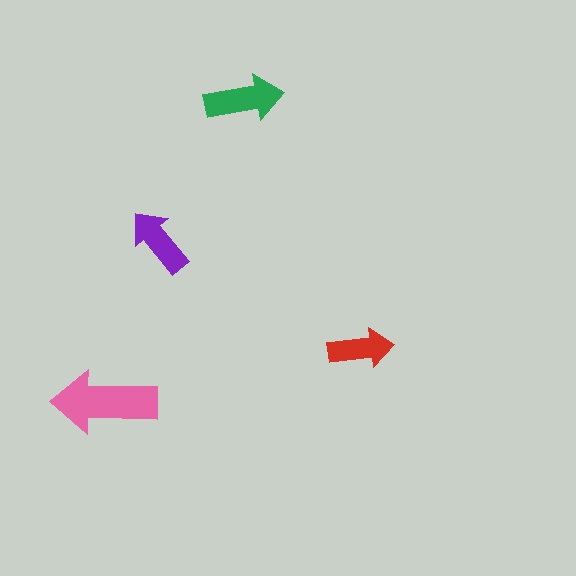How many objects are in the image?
There are 4 objects in the image.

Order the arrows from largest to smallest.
the pink one, the green one, the purple one, the red one.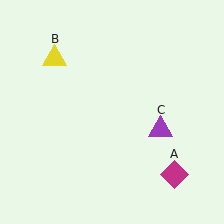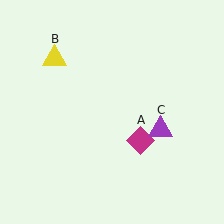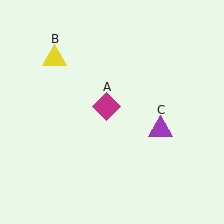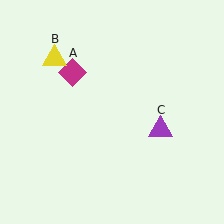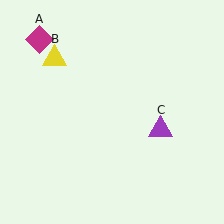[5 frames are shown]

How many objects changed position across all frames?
1 object changed position: magenta diamond (object A).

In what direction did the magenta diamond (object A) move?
The magenta diamond (object A) moved up and to the left.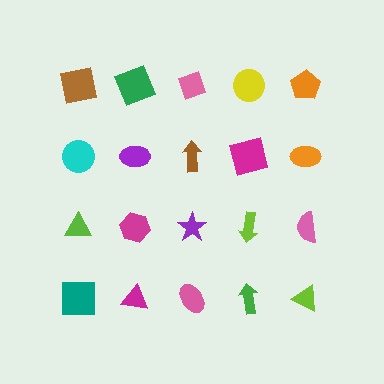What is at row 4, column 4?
A green arrow.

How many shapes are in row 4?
5 shapes.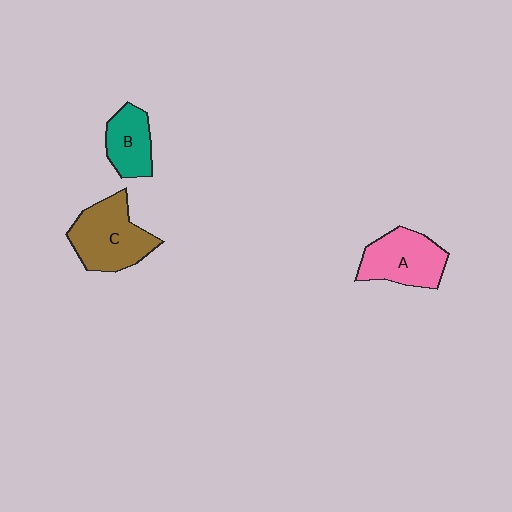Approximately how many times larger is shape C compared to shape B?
Approximately 1.6 times.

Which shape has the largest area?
Shape C (brown).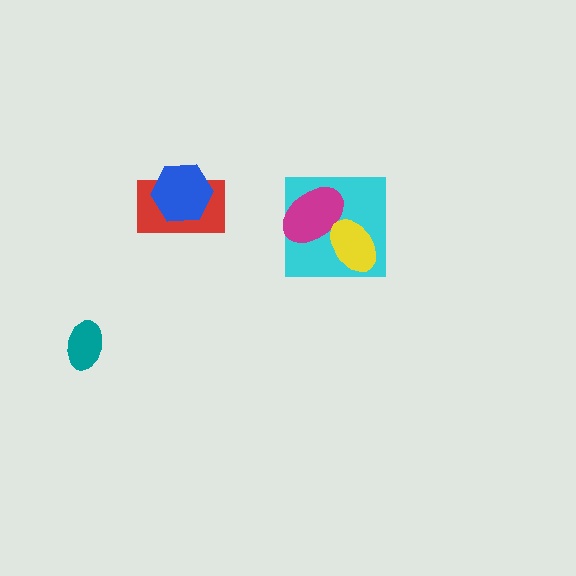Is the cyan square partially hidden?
Yes, it is partially covered by another shape.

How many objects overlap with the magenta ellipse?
2 objects overlap with the magenta ellipse.